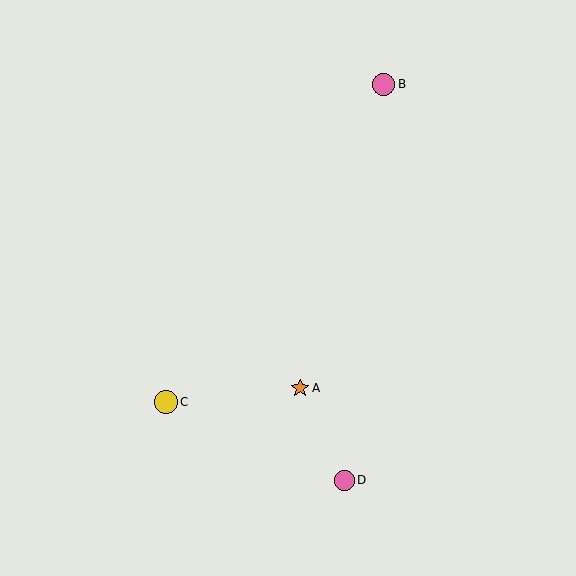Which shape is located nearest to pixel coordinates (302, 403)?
The orange star (labeled A) at (300, 388) is nearest to that location.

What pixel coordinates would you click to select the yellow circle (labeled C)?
Click at (166, 402) to select the yellow circle C.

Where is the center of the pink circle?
The center of the pink circle is at (344, 480).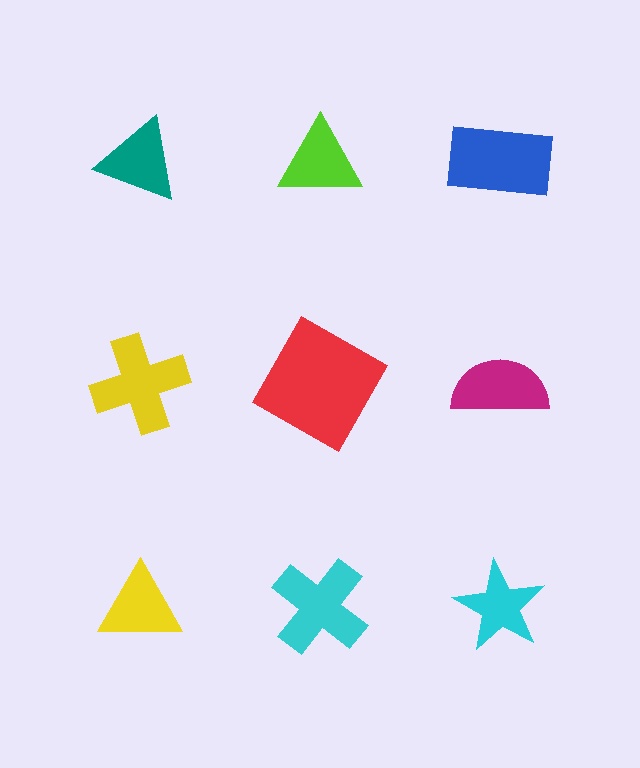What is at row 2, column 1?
A yellow cross.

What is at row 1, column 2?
A lime triangle.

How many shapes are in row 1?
3 shapes.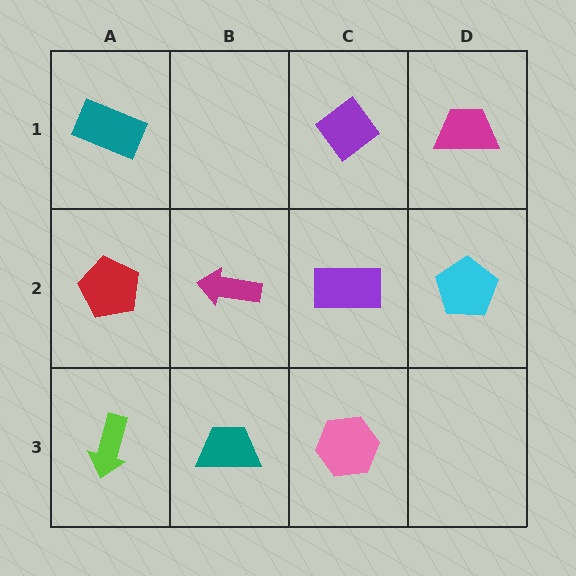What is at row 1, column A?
A teal rectangle.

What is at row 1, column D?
A magenta trapezoid.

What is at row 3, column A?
A lime arrow.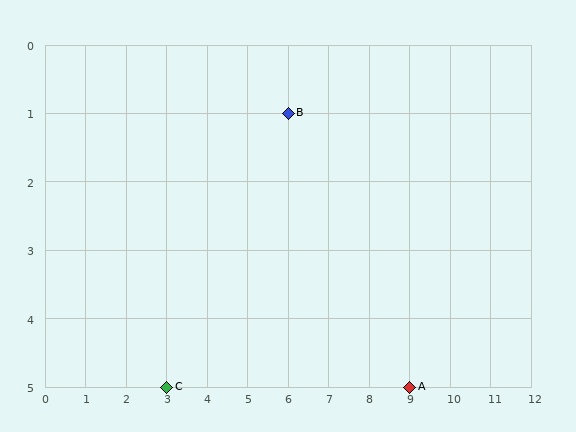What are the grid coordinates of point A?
Point A is at grid coordinates (9, 5).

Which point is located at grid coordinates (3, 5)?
Point C is at (3, 5).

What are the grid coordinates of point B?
Point B is at grid coordinates (6, 1).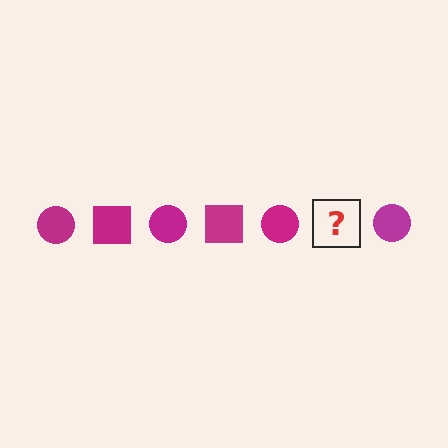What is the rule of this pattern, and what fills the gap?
The rule is that the pattern cycles through circle, square shapes in magenta. The gap should be filled with a magenta square.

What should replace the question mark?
The question mark should be replaced with a magenta square.